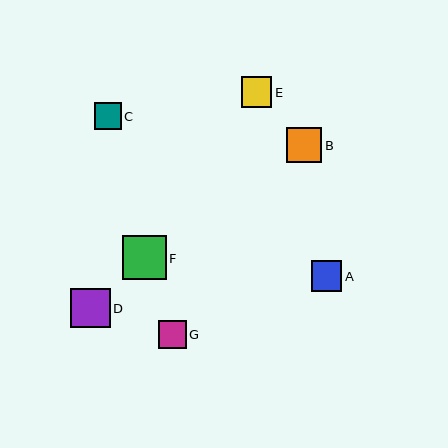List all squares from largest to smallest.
From largest to smallest: F, D, B, A, E, G, C.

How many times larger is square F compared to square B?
Square F is approximately 1.2 times the size of square B.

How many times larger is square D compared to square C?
Square D is approximately 1.5 times the size of square C.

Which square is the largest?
Square F is the largest with a size of approximately 44 pixels.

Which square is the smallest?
Square C is the smallest with a size of approximately 27 pixels.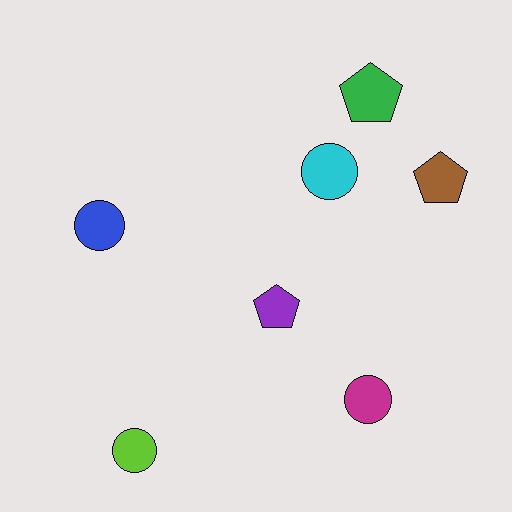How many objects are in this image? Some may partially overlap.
There are 7 objects.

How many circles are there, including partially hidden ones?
There are 4 circles.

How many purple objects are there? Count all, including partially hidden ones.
There is 1 purple object.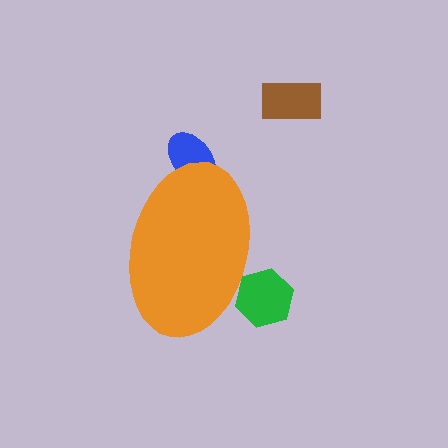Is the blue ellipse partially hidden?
Yes, the blue ellipse is partially hidden behind the orange ellipse.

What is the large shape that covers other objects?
An orange ellipse.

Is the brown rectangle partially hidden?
No, the brown rectangle is fully visible.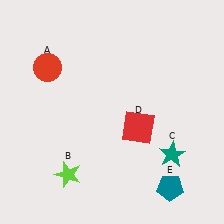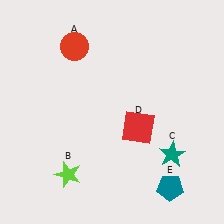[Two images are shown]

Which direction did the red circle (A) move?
The red circle (A) moved right.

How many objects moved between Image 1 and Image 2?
1 object moved between the two images.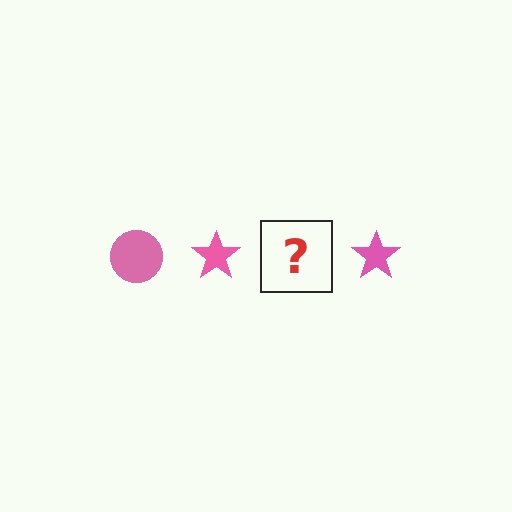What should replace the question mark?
The question mark should be replaced with a pink circle.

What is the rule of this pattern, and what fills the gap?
The rule is that the pattern cycles through circle, star shapes in pink. The gap should be filled with a pink circle.